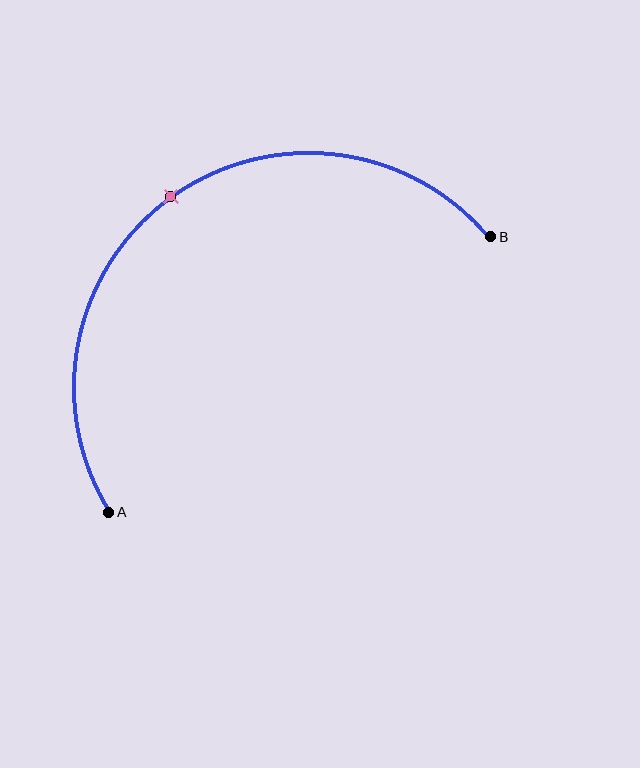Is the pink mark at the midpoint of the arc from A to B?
Yes. The pink mark lies on the arc at equal arc-length from both A and B — it is the arc midpoint.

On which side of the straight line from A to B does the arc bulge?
The arc bulges above and to the left of the straight line connecting A and B.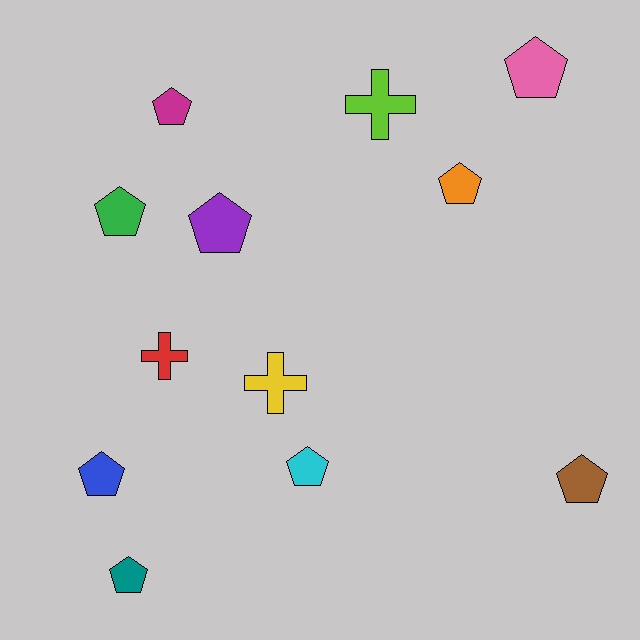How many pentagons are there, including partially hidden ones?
There are 9 pentagons.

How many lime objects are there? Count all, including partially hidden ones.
There is 1 lime object.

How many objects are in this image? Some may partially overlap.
There are 12 objects.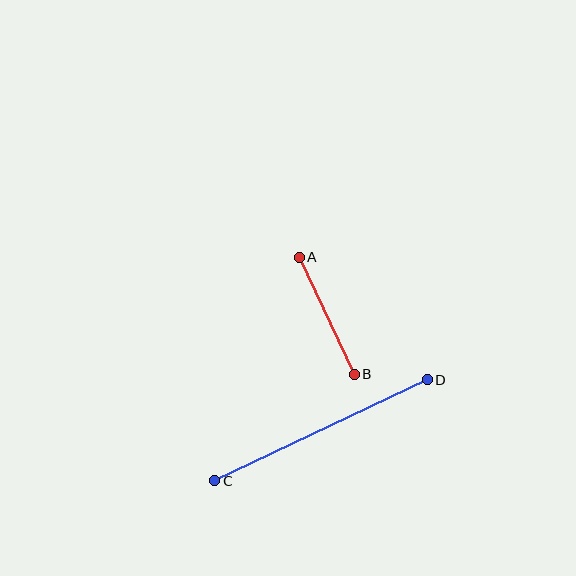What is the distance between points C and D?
The distance is approximately 235 pixels.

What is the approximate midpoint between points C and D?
The midpoint is at approximately (321, 430) pixels.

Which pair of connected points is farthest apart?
Points C and D are farthest apart.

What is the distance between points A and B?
The distance is approximately 129 pixels.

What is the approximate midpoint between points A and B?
The midpoint is at approximately (327, 316) pixels.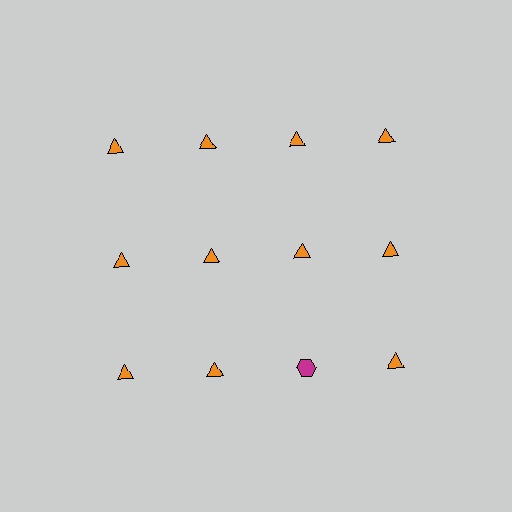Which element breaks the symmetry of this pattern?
The magenta hexagon in the third row, center column breaks the symmetry. All other shapes are orange triangles.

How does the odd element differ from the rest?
It differs in both color (magenta instead of orange) and shape (hexagon instead of triangle).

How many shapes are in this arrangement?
There are 12 shapes arranged in a grid pattern.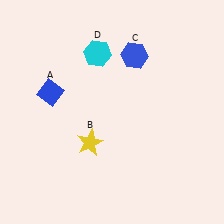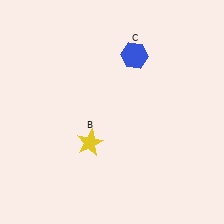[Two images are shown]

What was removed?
The cyan hexagon (D), the blue diamond (A) were removed in Image 2.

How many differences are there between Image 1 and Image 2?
There are 2 differences between the two images.